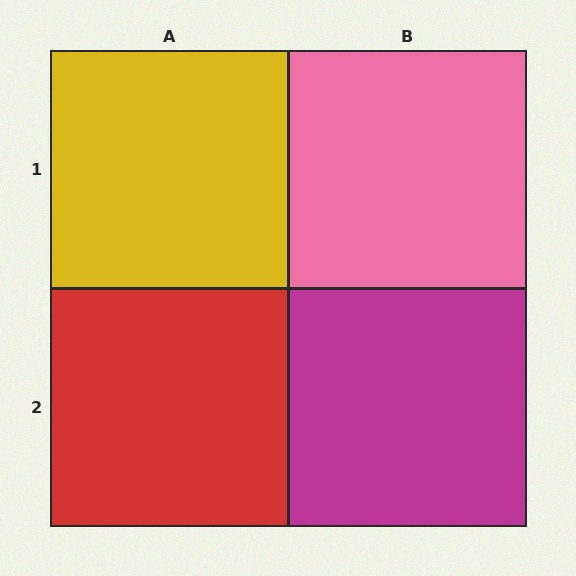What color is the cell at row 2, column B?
Magenta.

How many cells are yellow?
1 cell is yellow.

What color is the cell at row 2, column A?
Red.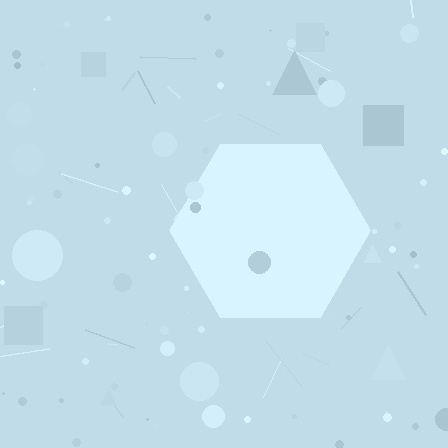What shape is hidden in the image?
A hexagon is hidden in the image.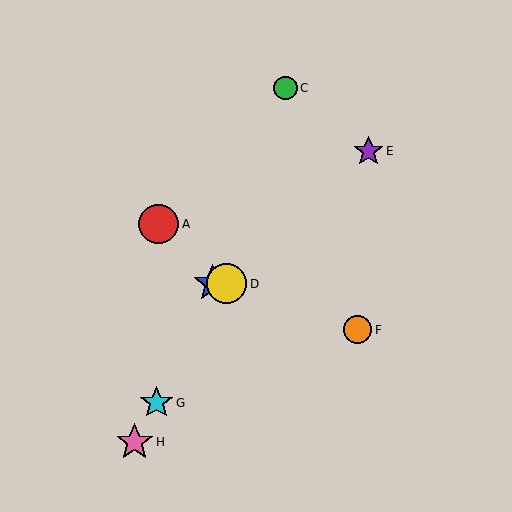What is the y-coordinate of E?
Object E is at y≈151.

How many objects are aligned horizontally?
2 objects (B, D) are aligned horizontally.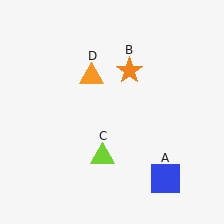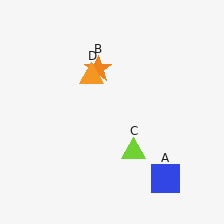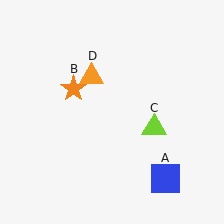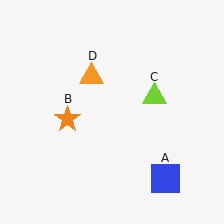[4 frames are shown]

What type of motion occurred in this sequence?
The orange star (object B), lime triangle (object C) rotated counterclockwise around the center of the scene.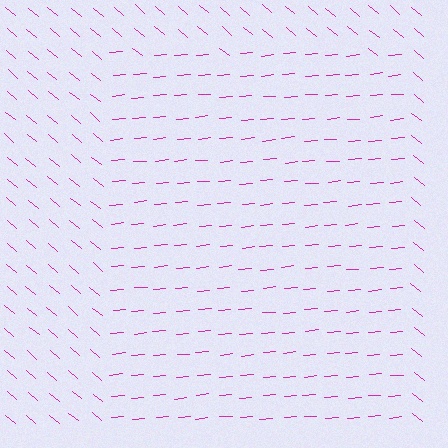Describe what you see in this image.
The image is filled with small magenta line segments. A rectangle region in the image has lines oriented differently from the surrounding lines, creating a visible texture boundary.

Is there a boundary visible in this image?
Yes, there is a texture boundary formed by a change in line orientation.